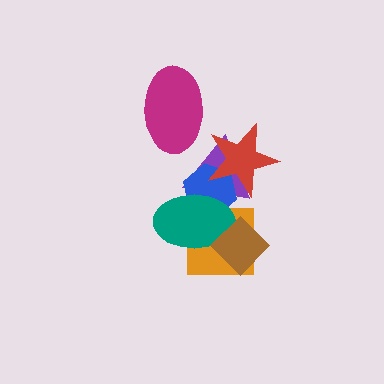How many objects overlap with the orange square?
3 objects overlap with the orange square.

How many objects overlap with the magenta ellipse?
0 objects overlap with the magenta ellipse.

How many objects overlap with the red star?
2 objects overlap with the red star.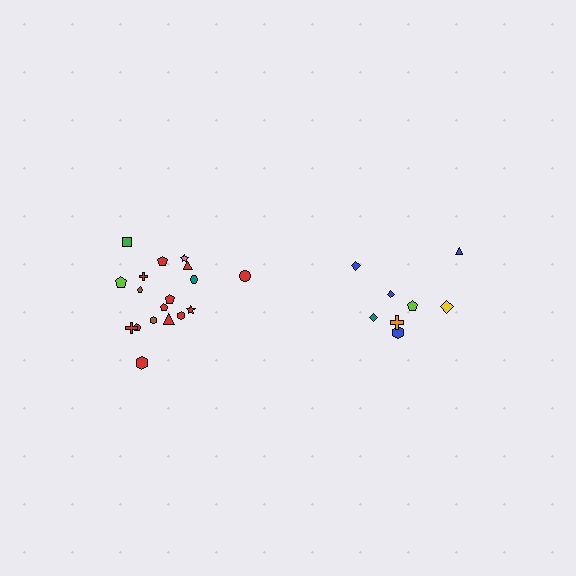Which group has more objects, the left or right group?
The left group.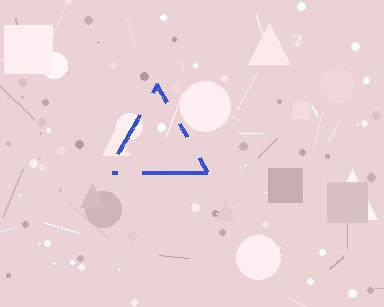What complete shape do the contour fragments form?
The contour fragments form a triangle.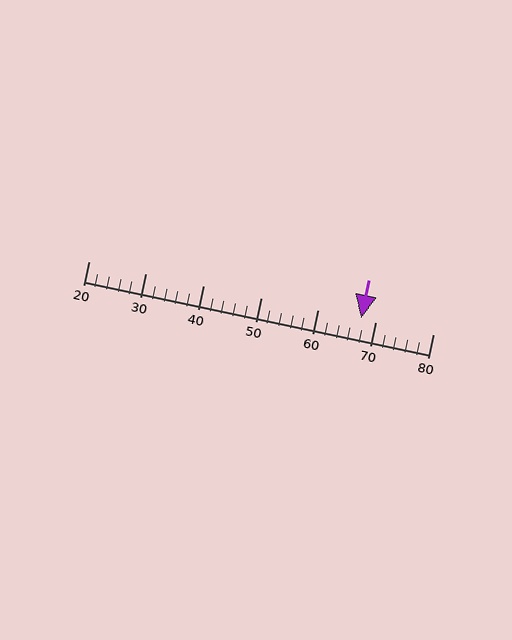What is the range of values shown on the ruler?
The ruler shows values from 20 to 80.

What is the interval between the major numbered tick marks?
The major tick marks are spaced 10 units apart.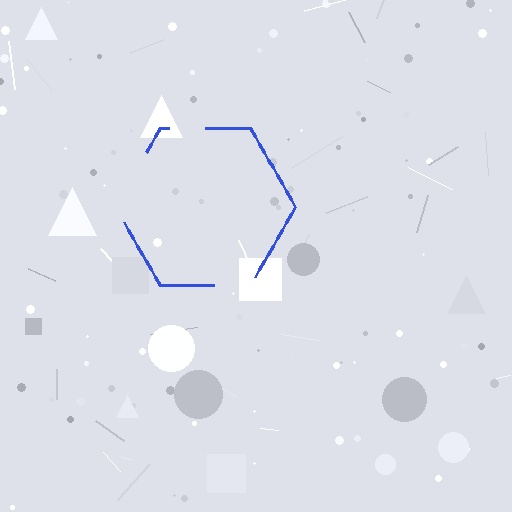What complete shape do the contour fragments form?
The contour fragments form a hexagon.